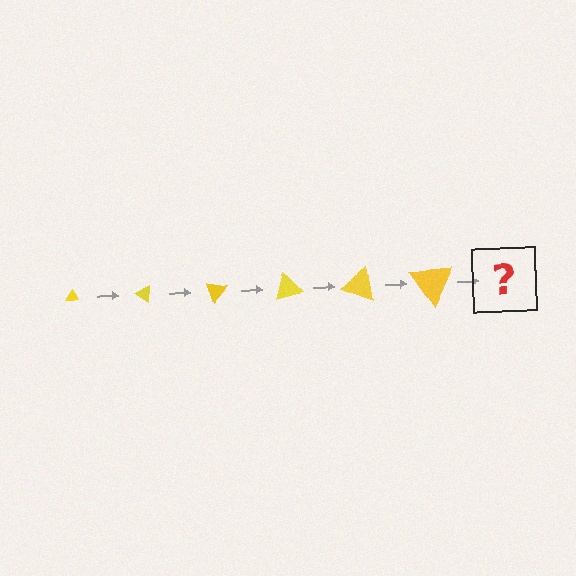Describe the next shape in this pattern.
It should be a triangle, larger than the previous one and rotated 210 degrees from the start.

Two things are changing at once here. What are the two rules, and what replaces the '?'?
The two rules are that the triangle grows larger each step and it rotates 35 degrees each step. The '?' should be a triangle, larger than the previous one and rotated 210 degrees from the start.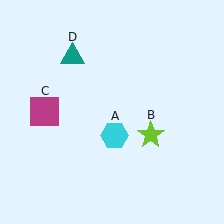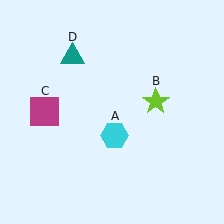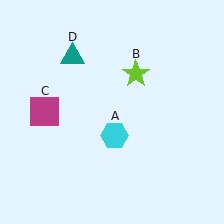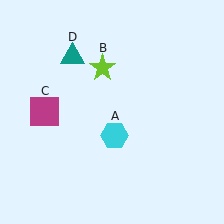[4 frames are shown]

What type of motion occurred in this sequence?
The lime star (object B) rotated counterclockwise around the center of the scene.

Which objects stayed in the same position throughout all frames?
Cyan hexagon (object A) and magenta square (object C) and teal triangle (object D) remained stationary.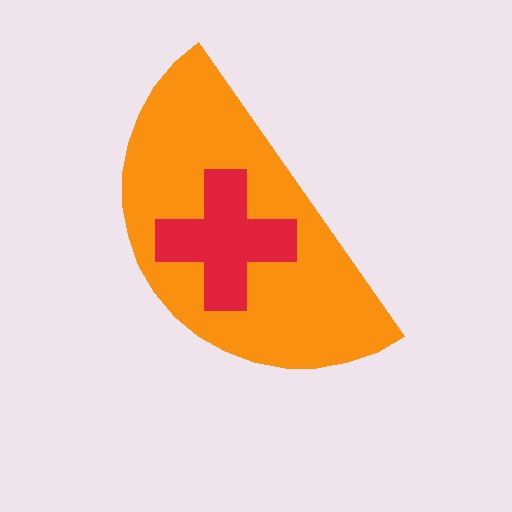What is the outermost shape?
The orange semicircle.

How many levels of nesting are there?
2.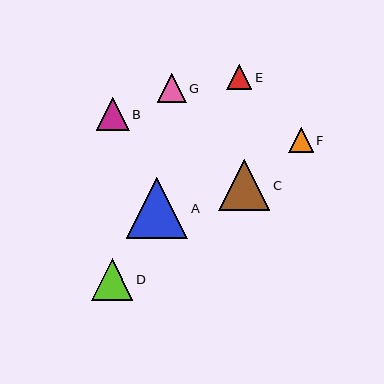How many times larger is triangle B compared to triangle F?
Triangle B is approximately 1.4 times the size of triangle F.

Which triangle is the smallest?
Triangle F is the smallest with a size of approximately 24 pixels.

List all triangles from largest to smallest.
From largest to smallest: A, C, D, B, G, E, F.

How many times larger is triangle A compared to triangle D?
Triangle A is approximately 1.5 times the size of triangle D.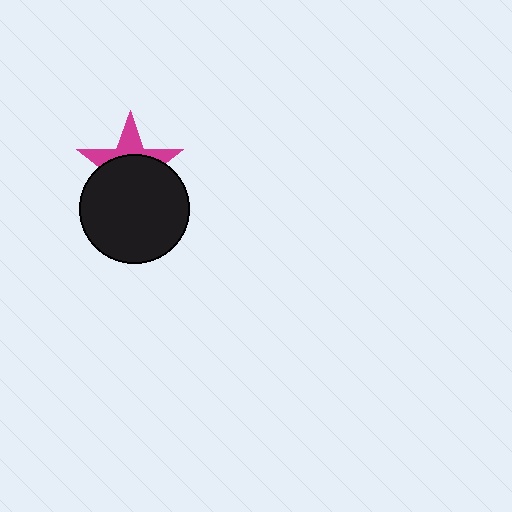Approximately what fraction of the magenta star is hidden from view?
Roughly 63% of the magenta star is hidden behind the black circle.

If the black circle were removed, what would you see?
You would see the complete magenta star.